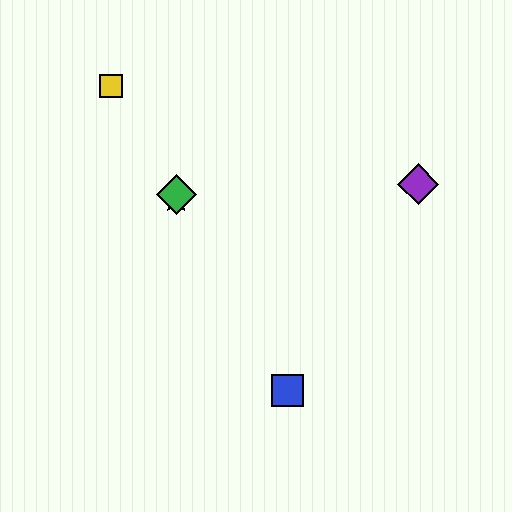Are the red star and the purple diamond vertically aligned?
No, the red star is at x≈176 and the purple diamond is at x≈418.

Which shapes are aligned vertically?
The red star, the green diamond are aligned vertically.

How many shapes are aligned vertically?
2 shapes (the red star, the green diamond) are aligned vertically.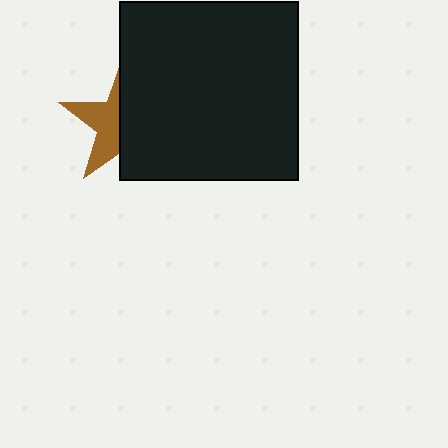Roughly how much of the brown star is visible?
A small part of it is visible (roughly 44%).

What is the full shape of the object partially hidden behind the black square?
The partially hidden object is a brown star.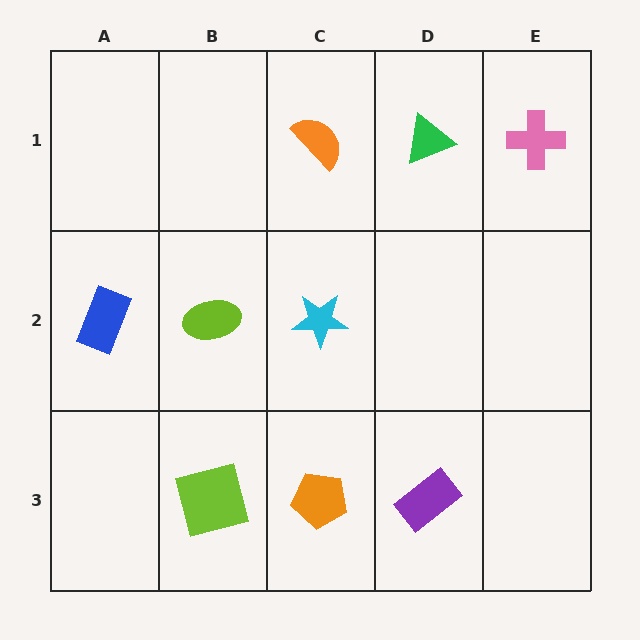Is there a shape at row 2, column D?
No, that cell is empty.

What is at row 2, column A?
A blue rectangle.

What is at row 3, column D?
A purple rectangle.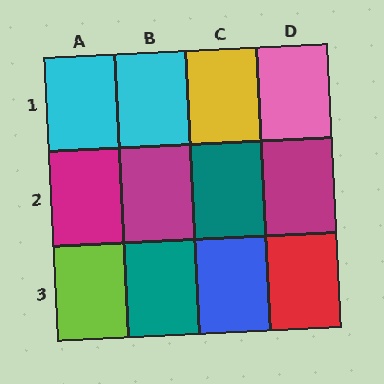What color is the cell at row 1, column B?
Cyan.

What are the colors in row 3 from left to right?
Lime, teal, blue, red.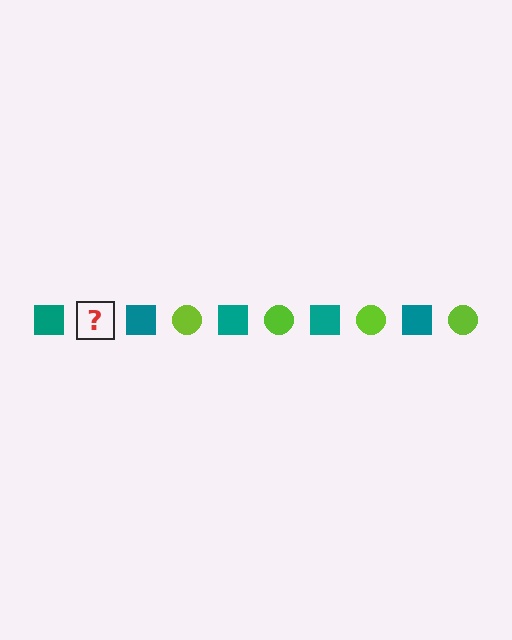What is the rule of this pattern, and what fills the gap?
The rule is that the pattern alternates between teal square and lime circle. The gap should be filled with a lime circle.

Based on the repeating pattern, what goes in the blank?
The blank should be a lime circle.